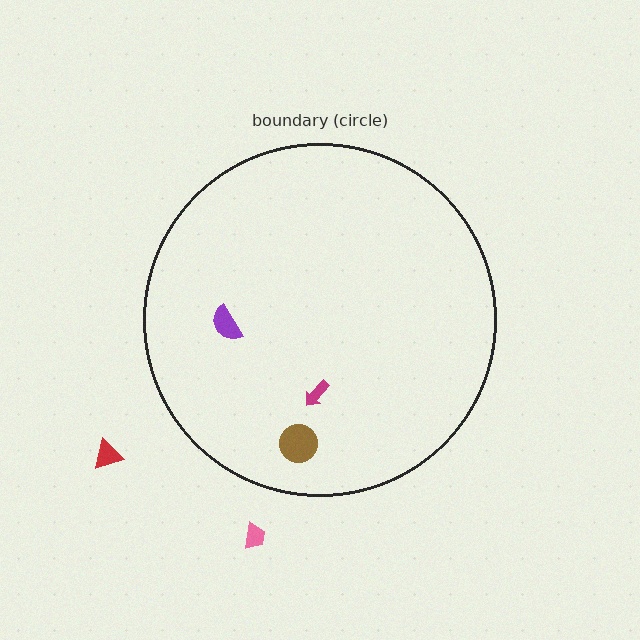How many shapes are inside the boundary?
3 inside, 2 outside.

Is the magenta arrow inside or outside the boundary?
Inside.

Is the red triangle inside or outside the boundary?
Outside.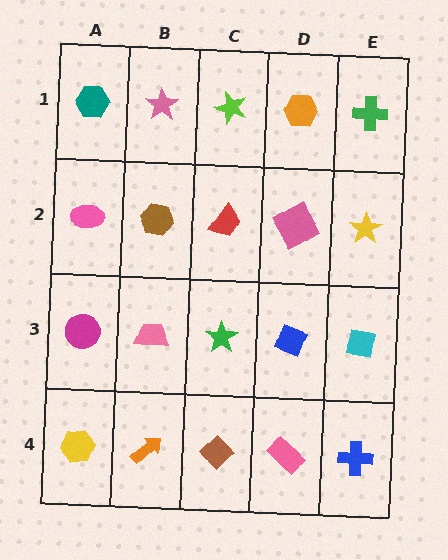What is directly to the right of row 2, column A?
A brown hexagon.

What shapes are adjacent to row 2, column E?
A green cross (row 1, column E), a cyan square (row 3, column E), a pink square (row 2, column D).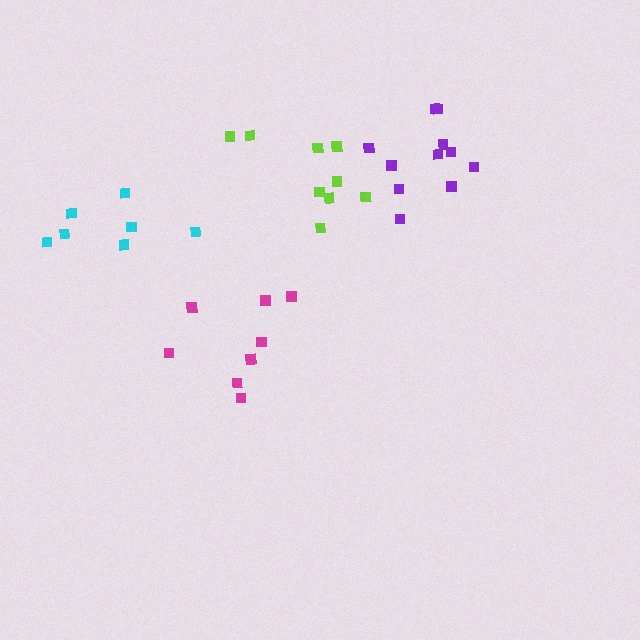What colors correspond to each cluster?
The clusters are colored: purple, magenta, lime, cyan.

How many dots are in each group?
Group 1: 11 dots, Group 2: 8 dots, Group 3: 9 dots, Group 4: 7 dots (35 total).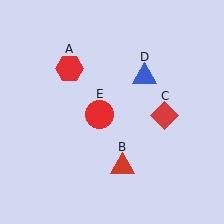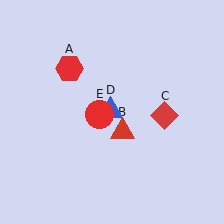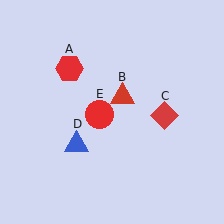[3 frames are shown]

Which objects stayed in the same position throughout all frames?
Red hexagon (object A) and red diamond (object C) and red circle (object E) remained stationary.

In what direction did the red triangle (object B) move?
The red triangle (object B) moved up.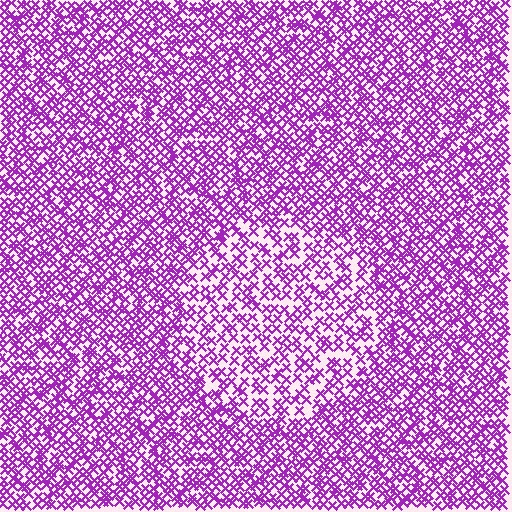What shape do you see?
I see a circle.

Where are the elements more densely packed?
The elements are more densely packed outside the circle boundary.